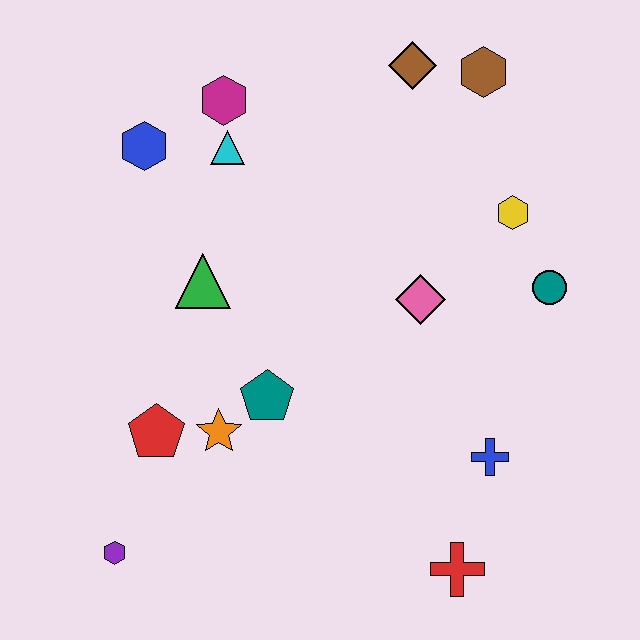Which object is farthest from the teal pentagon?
The brown hexagon is farthest from the teal pentagon.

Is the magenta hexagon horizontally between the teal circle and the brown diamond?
No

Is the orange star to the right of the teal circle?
No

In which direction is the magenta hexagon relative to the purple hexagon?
The magenta hexagon is above the purple hexagon.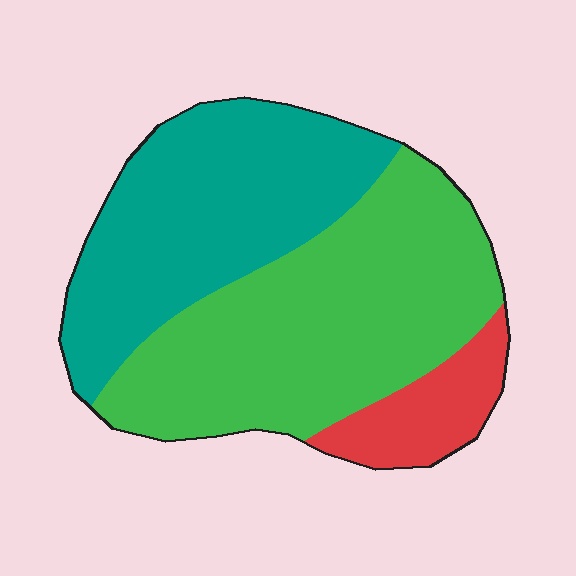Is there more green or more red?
Green.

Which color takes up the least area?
Red, at roughly 10%.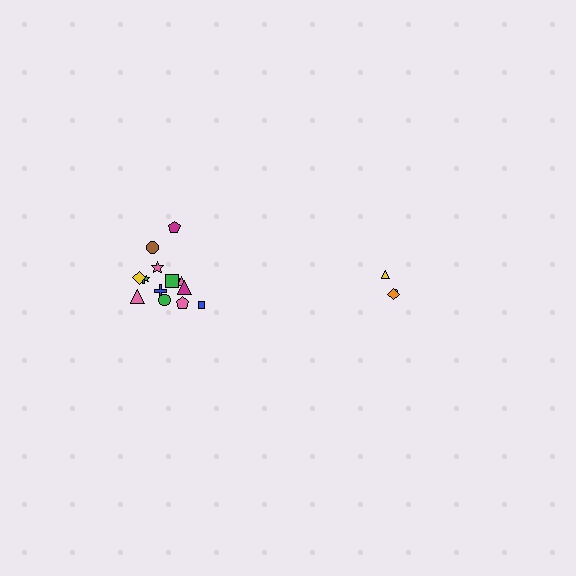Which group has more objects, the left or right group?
The left group.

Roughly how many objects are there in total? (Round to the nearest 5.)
Roughly 20 objects in total.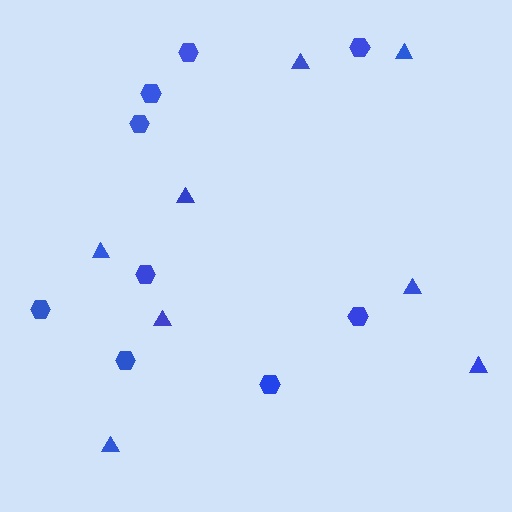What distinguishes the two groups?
There are 2 groups: one group of triangles (8) and one group of hexagons (9).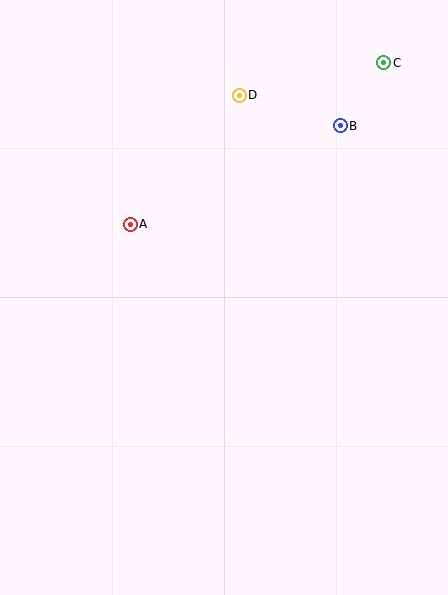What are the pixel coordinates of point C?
Point C is at (384, 63).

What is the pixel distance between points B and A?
The distance between B and A is 232 pixels.